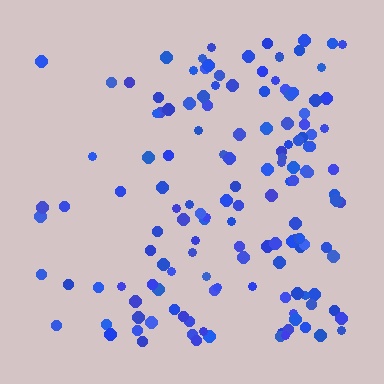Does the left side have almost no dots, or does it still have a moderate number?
Still a moderate number, just noticeably fewer than the right.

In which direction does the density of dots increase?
From left to right, with the right side densest.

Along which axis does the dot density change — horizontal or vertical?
Horizontal.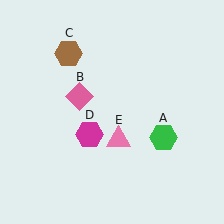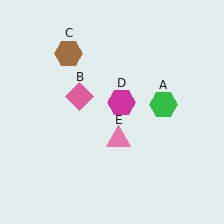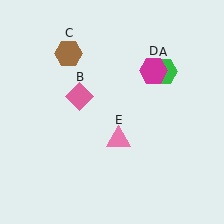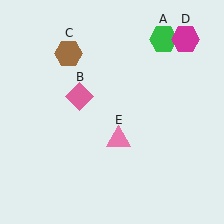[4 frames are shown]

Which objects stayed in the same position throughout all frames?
Pink diamond (object B) and brown hexagon (object C) and pink triangle (object E) remained stationary.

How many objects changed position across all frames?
2 objects changed position: green hexagon (object A), magenta hexagon (object D).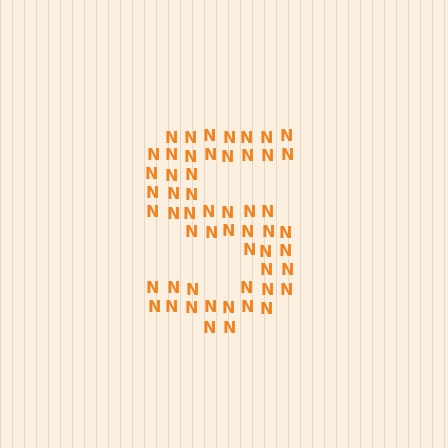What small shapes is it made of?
It is made of small letter N's.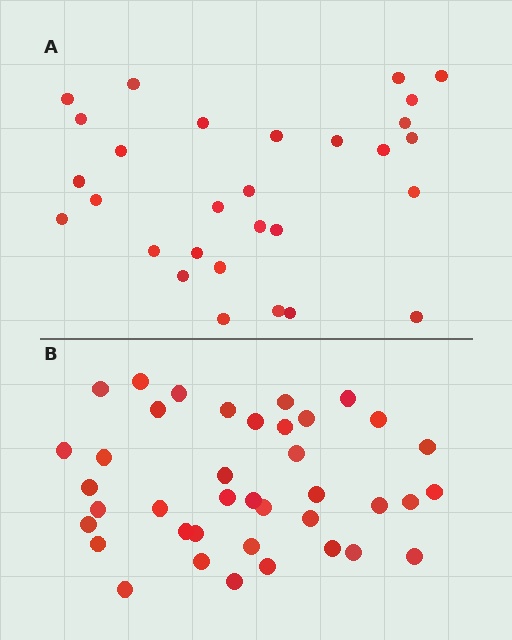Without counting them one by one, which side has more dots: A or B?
Region B (the bottom region) has more dots.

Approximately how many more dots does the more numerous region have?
Region B has roughly 10 or so more dots than region A.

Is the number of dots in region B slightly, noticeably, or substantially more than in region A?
Region B has noticeably more, but not dramatically so. The ratio is roughly 1.3 to 1.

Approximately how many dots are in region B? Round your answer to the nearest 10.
About 40 dots. (The exact count is 39, which rounds to 40.)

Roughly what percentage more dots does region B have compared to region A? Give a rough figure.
About 35% more.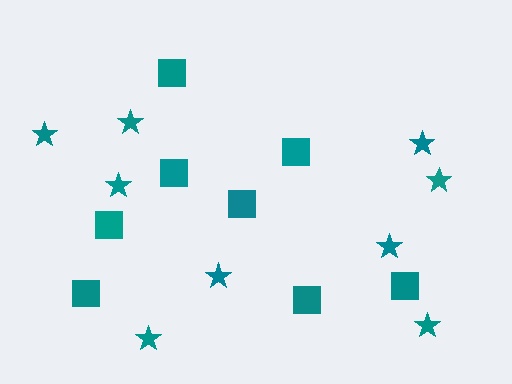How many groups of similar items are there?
There are 2 groups: one group of stars (9) and one group of squares (8).